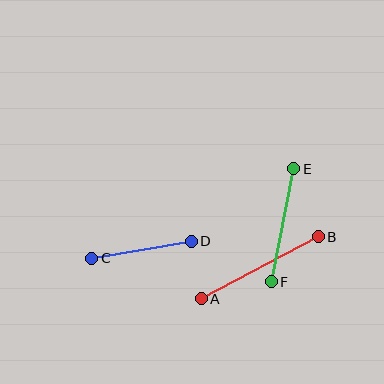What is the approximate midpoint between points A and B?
The midpoint is at approximately (260, 268) pixels.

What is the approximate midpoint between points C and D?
The midpoint is at approximately (142, 250) pixels.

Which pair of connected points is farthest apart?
Points A and B are farthest apart.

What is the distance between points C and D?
The distance is approximately 101 pixels.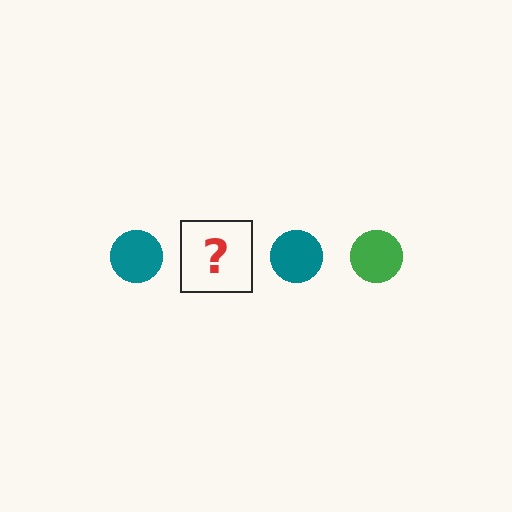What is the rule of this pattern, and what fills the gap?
The rule is that the pattern cycles through teal, green circles. The gap should be filled with a green circle.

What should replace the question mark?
The question mark should be replaced with a green circle.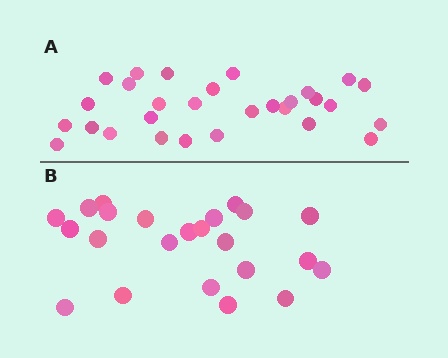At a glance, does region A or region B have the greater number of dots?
Region A (the top region) has more dots.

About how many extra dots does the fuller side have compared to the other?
Region A has about 6 more dots than region B.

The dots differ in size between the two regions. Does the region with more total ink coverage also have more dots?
No. Region B has more total ink coverage because its dots are larger, but region A actually contains more individual dots. Total area can be misleading — the number of items is what matters here.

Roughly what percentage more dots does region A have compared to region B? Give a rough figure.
About 25% more.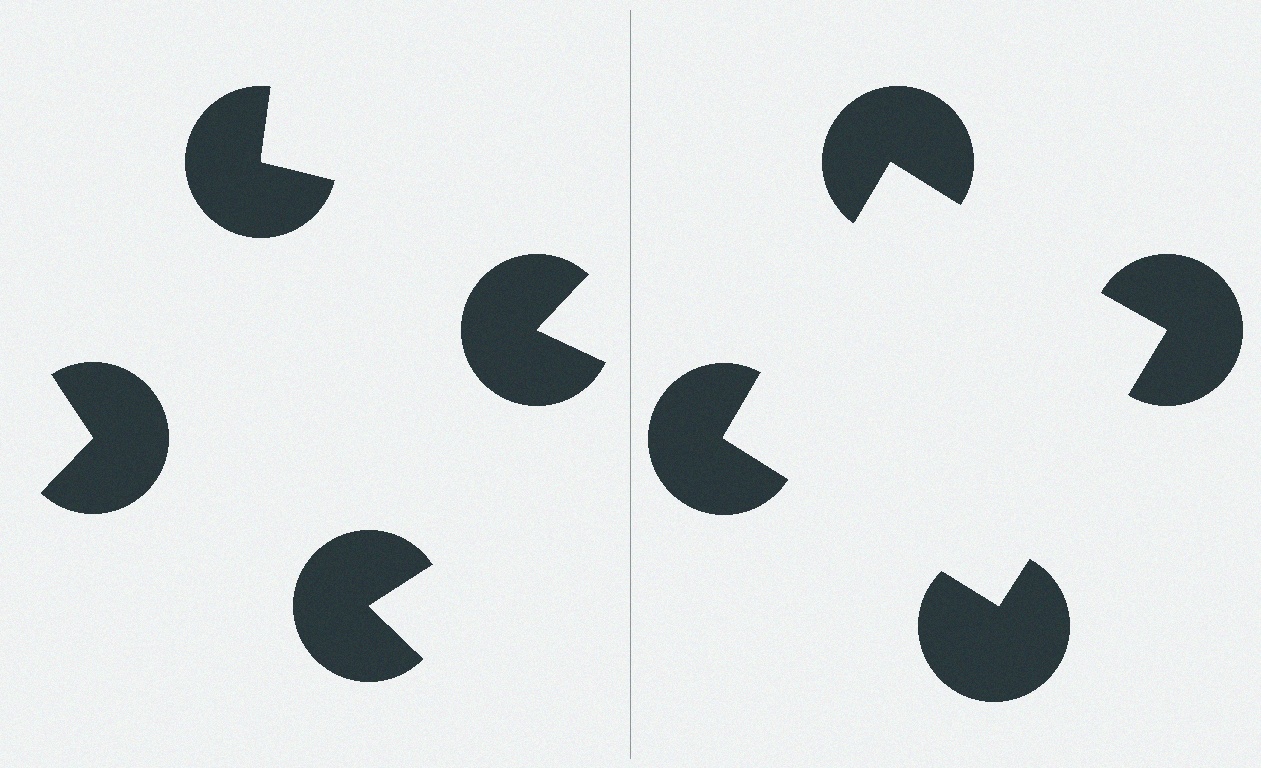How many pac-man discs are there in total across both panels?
8 — 4 on each side.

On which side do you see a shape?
An illusory square appears on the right side. On the left side the wedge cuts are rotated, so no coherent shape forms.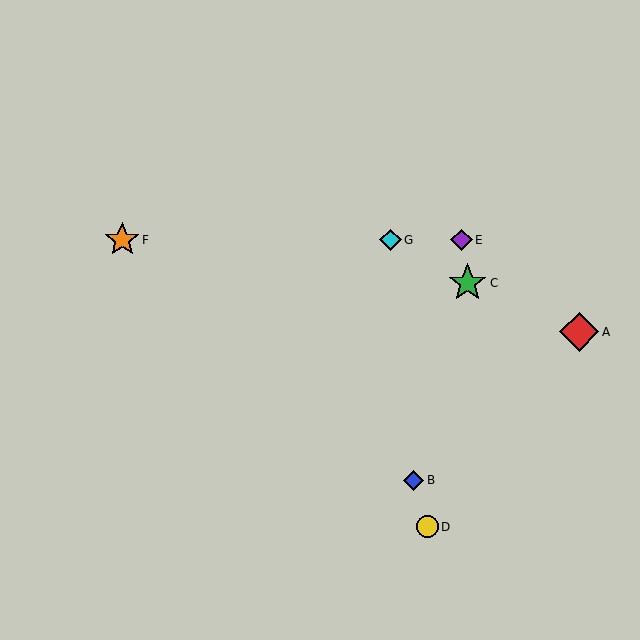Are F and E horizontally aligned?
Yes, both are at y≈240.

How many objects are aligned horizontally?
3 objects (E, F, G) are aligned horizontally.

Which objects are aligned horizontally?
Objects E, F, G are aligned horizontally.